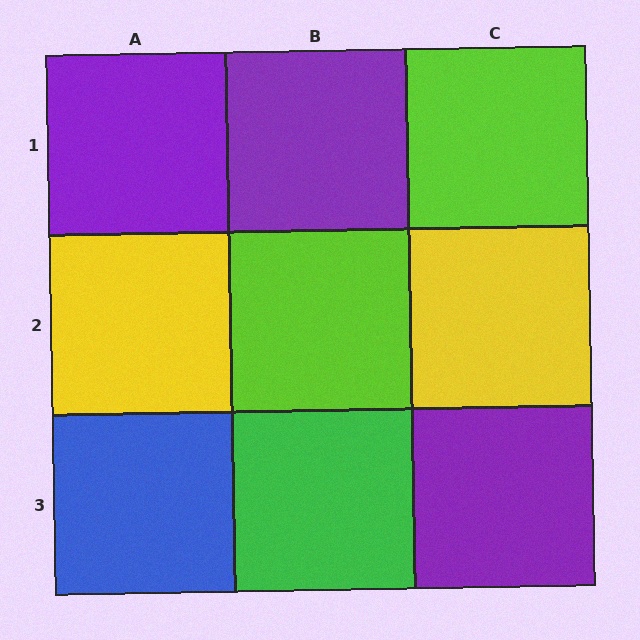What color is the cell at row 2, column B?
Lime.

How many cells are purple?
3 cells are purple.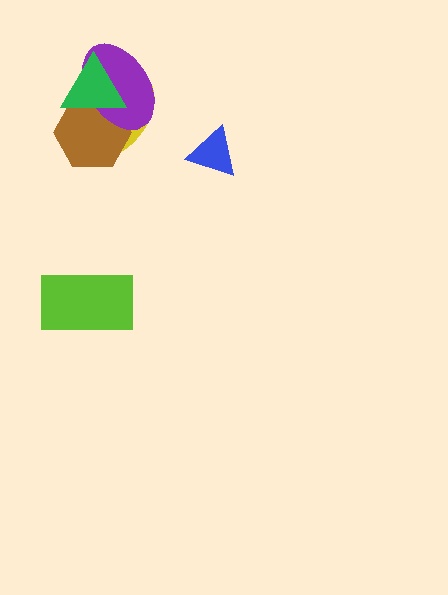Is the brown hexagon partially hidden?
Yes, it is partially covered by another shape.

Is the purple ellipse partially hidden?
Yes, it is partially covered by another shape.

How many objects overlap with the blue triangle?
0 objects overlap with the blue triangle.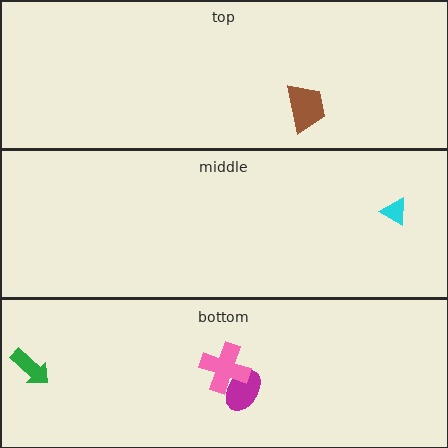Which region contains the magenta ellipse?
The bottom region.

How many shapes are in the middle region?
1.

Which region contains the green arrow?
The bottom region.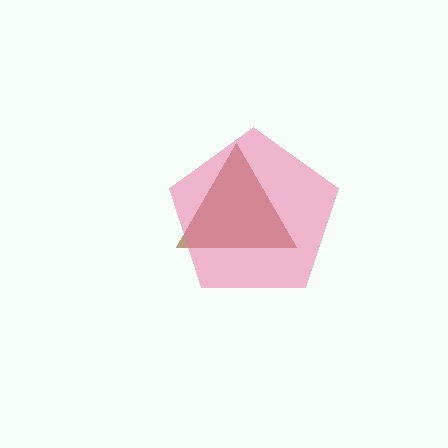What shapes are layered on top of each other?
The layered shapes are: a brown triangle, a pink pentagon.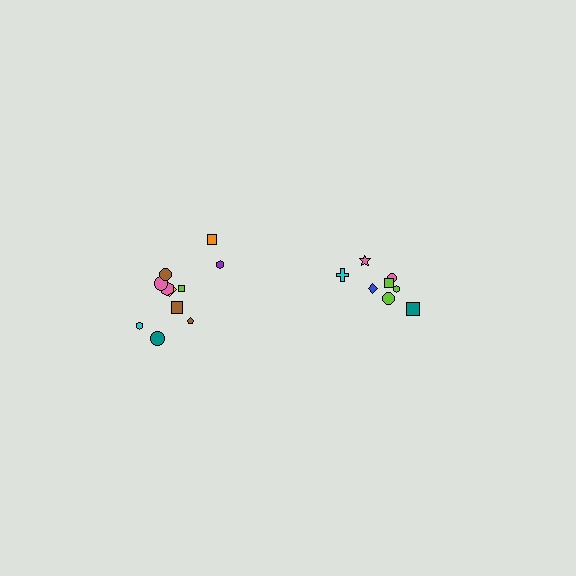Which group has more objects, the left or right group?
The left group.